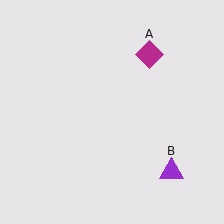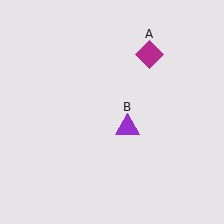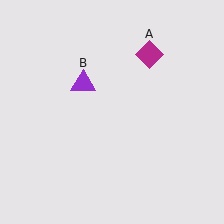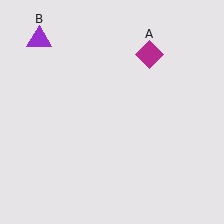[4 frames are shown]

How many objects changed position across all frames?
1 object changed position: purple triangle (object B).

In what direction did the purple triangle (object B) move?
The purple triangle (object B) moved up and to the left.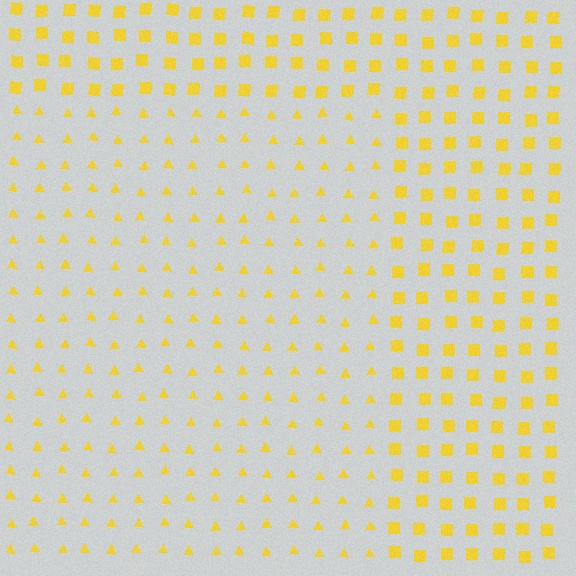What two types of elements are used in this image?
The image uses triangles inside the rectangle region and squares outside it.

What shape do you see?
I see a rectangle.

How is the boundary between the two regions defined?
The boundary is defined by a change in element shape: triangles inside vs. squares outside. All elements share the same color and spacing.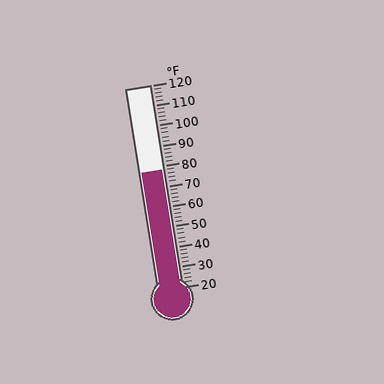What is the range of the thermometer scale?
The thermometer scale ranges from 20°F to 120°F.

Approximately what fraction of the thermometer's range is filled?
The thermometer is filled to approximately 60% of its range.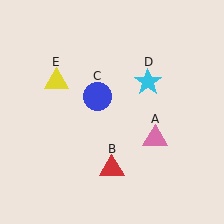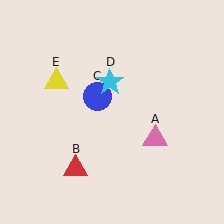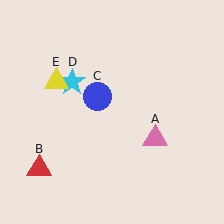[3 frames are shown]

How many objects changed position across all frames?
2 objects changed position: red triangle (object B), cyan star (object D).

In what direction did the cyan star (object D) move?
The cyan star (object D) moved left.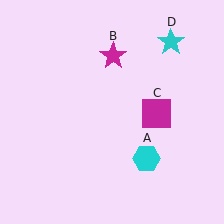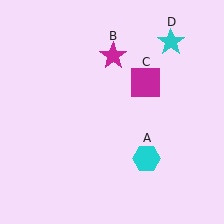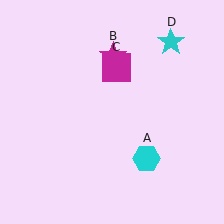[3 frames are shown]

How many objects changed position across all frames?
1 object changed position: magenta square (object C).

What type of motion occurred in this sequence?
The magenta square (object C) rotated counterclockwise around the center of the scene.